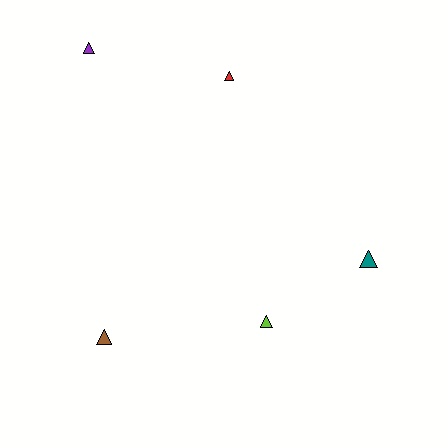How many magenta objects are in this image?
There are no magenta objects.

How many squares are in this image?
There are no squares.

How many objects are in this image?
There are 5 objects.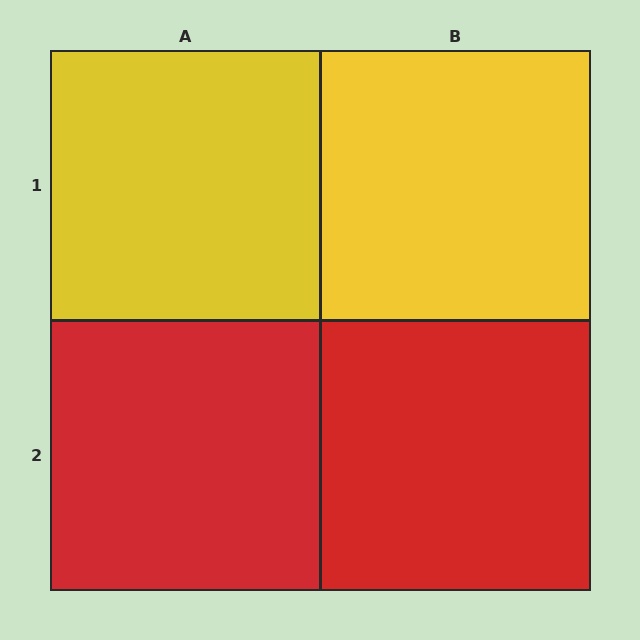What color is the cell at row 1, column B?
Yellow.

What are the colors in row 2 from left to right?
Red, red.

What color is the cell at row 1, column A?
Yellow.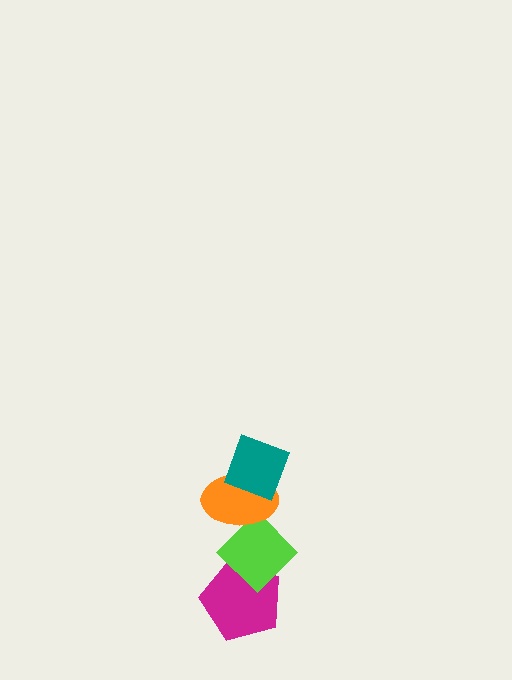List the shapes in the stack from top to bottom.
From top to bottom: the teal diamond, the orange ellipse, the lime diamond, the magenta pentagon.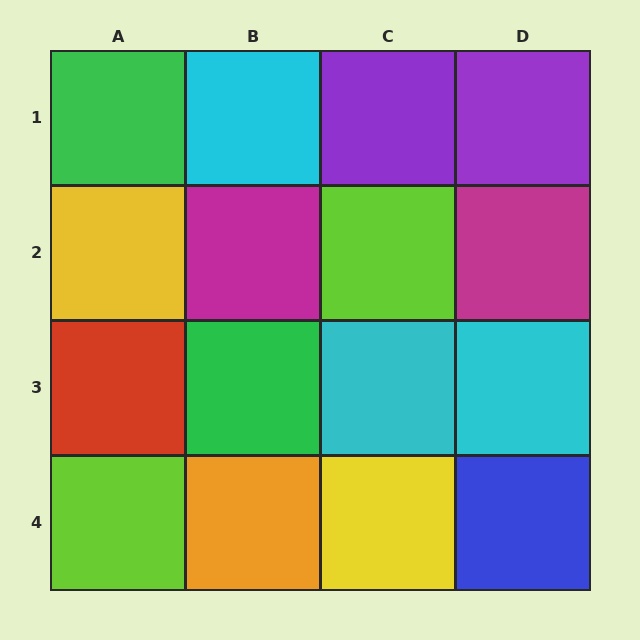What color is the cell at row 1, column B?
Cyan.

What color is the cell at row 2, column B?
Magenta.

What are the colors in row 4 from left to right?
Lime, orange, yellow, blue.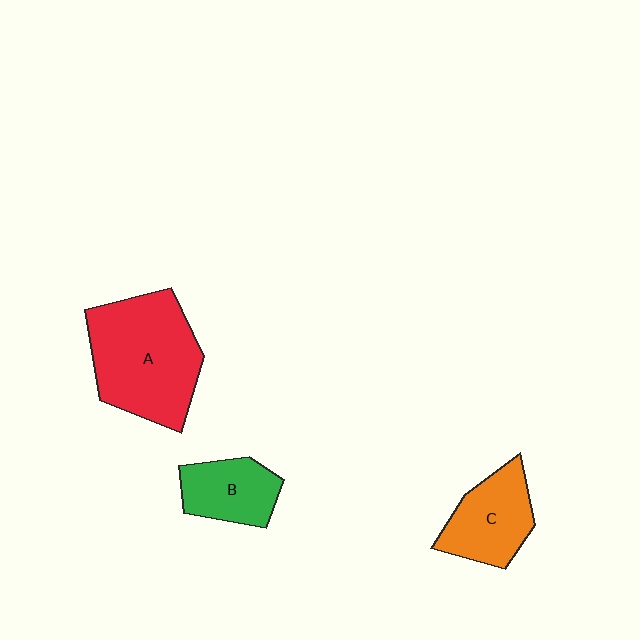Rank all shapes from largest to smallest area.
From largest to smallest: A (red), C (orange), B (green).